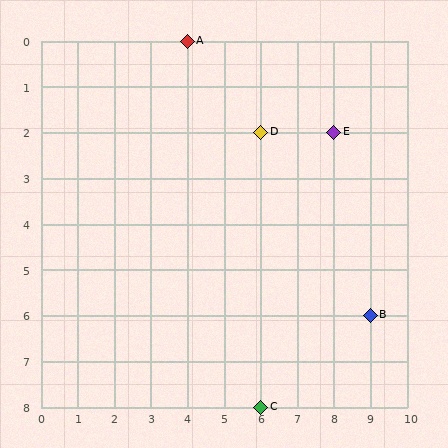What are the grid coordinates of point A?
Point A is at grid coordinates (4, 0).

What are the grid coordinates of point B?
Point B is at grid coordinates (9, 6).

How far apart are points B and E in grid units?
Points B and E are 1 column and 4 rows apart (about 4.1 grid units diagonally).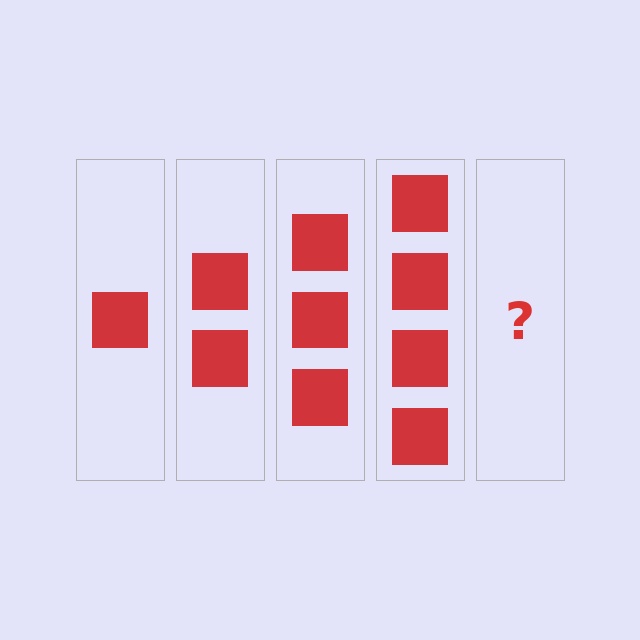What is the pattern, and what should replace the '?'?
The pattern is that each step adds one more square. The '?' should be 5 squares.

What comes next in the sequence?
The next element should be 5 squares.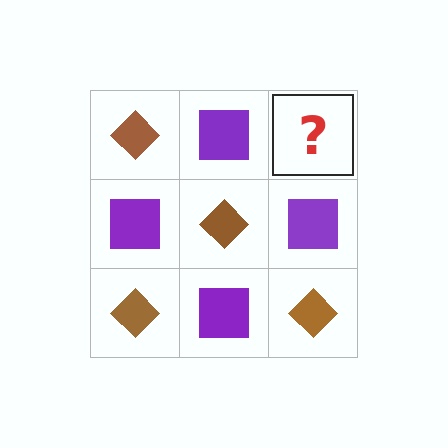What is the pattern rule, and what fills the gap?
The rule is that it alternates brown diamond and purple square in a checkerboard pattern. The gap should be filled with a brown diamond.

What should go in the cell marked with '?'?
The missing cell should contain a brown diamond.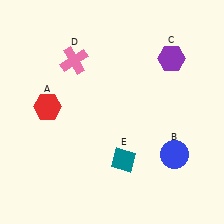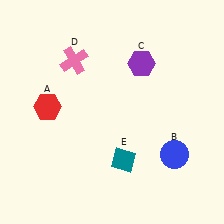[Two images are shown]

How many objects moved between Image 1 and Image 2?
1 object moved between the two images.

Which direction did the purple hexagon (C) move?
The purple hexagon (C) moved left.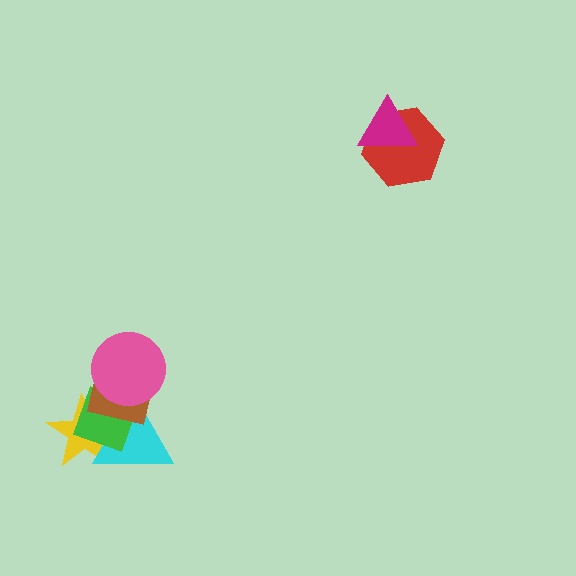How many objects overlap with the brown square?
4 objects overlap with the brown square.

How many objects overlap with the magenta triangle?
1 object overlaps with the magenta triangle.